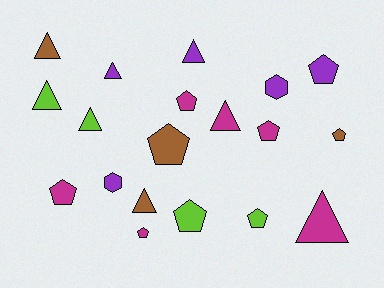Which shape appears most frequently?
Pentagon, with 9 objects.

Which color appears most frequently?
Magenta, with 6 objects.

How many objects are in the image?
There are 19 objects.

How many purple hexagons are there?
There are 2 purple hexagons.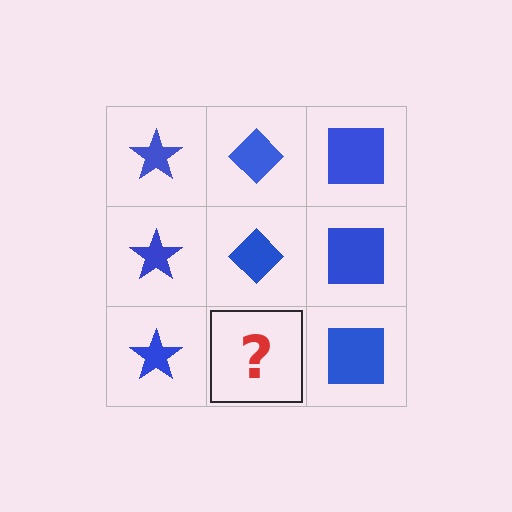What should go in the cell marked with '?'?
The missing cell should contain a blue diamond.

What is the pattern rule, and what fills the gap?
The rule is that each column has a consistent shape. The gap should be filled with a blue diamond.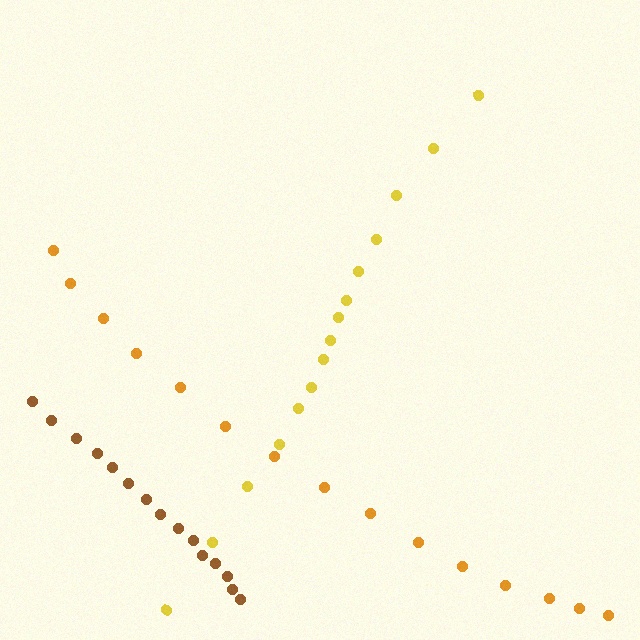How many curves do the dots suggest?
There are 3 distinct paths.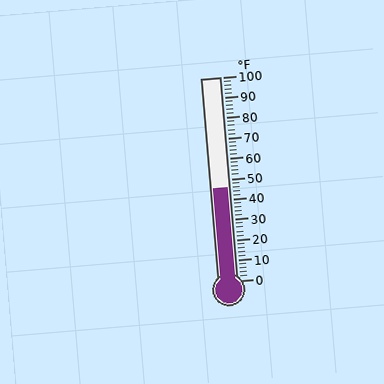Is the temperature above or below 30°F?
The temperature is above 30°F.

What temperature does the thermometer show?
The thermometer shows approximately 46°F.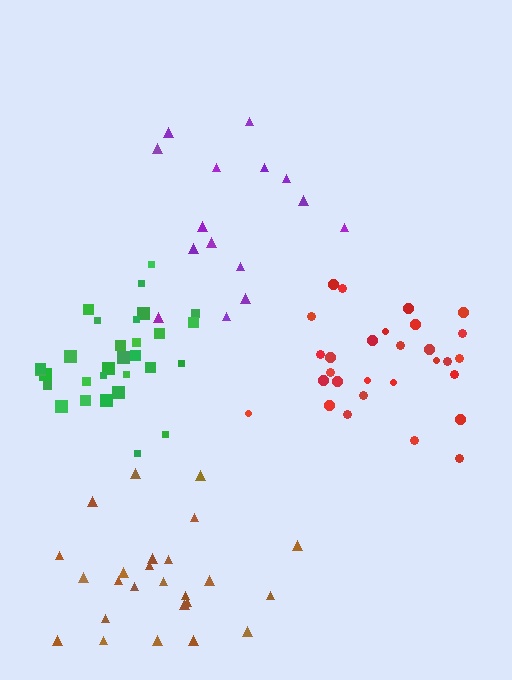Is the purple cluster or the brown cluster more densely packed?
Brown.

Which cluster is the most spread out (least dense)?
Purple.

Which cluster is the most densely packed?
Green.